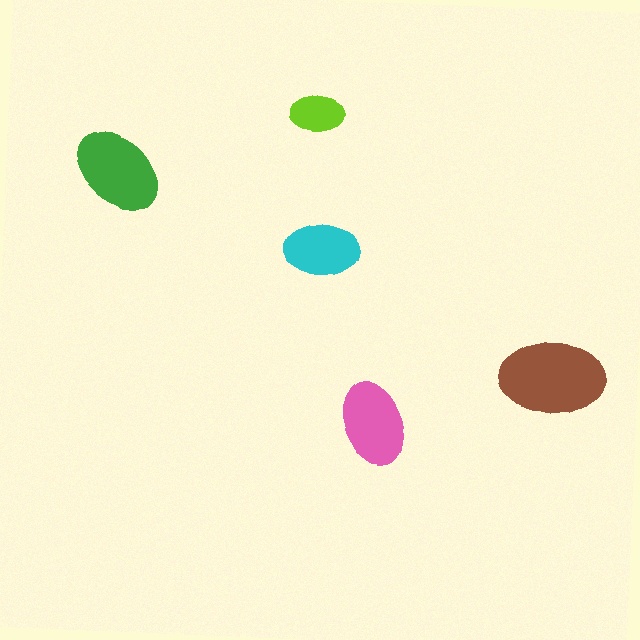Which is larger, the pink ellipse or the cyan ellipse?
The pink one.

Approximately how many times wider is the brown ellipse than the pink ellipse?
About 1.5 times wider.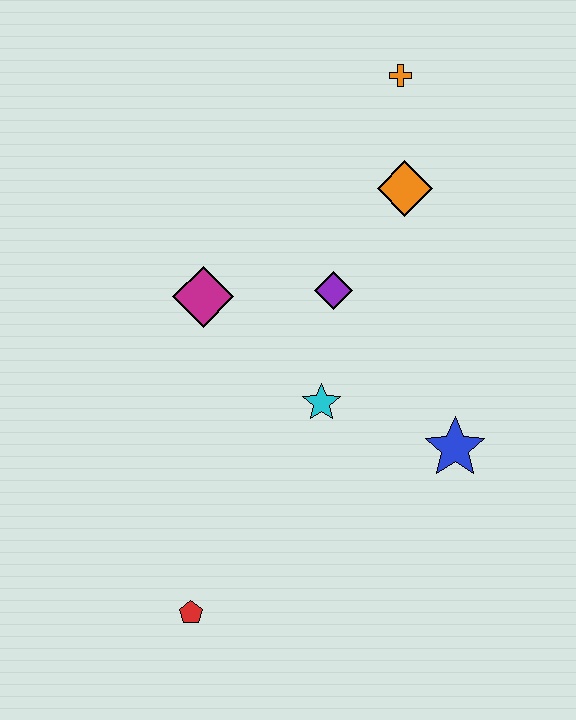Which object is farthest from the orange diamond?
The red pentagon is farthest from the orange diamond.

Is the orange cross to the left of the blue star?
Yes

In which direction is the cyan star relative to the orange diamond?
The cyan star is below the orange diamond.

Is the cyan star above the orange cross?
No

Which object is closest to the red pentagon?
The cyan star is closest to the red pentagon.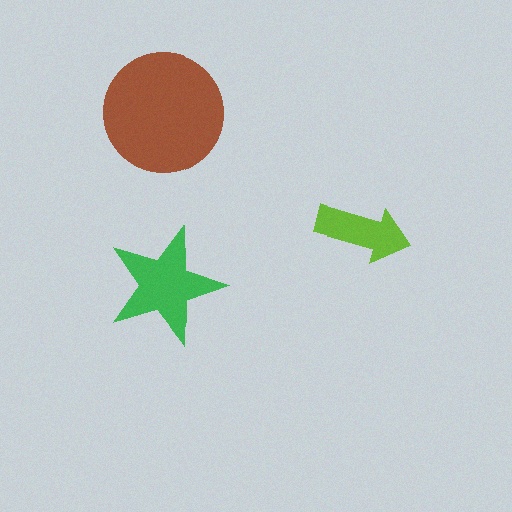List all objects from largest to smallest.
The brown circle, the green star, the lime arrow.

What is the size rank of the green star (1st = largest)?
2nd.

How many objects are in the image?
There are 3 objects in the image.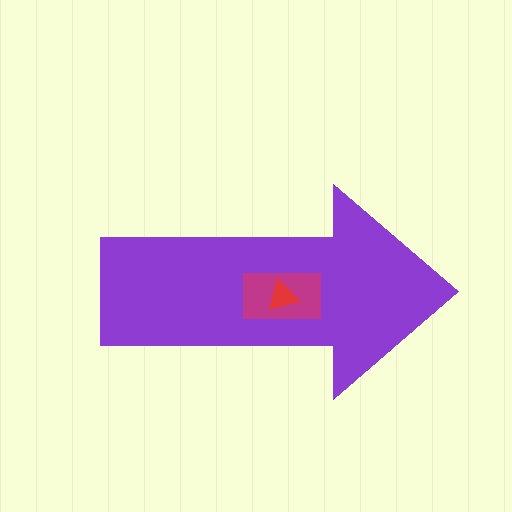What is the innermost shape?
The red triangle.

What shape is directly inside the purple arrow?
The magenta rectangle.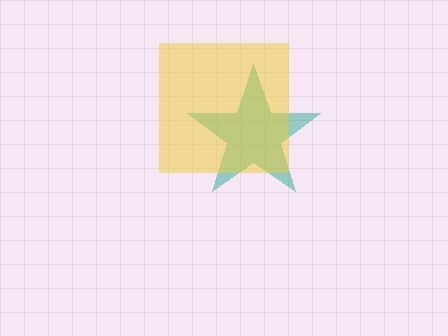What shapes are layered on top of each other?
The layered shapes are: a teal star, a yellow square.